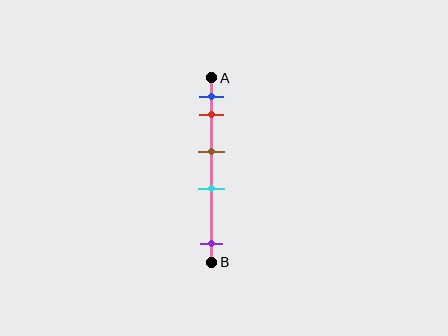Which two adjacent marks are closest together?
The blue and red marks are the closest adjacent pair.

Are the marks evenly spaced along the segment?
No, the marks are not evenly spaced.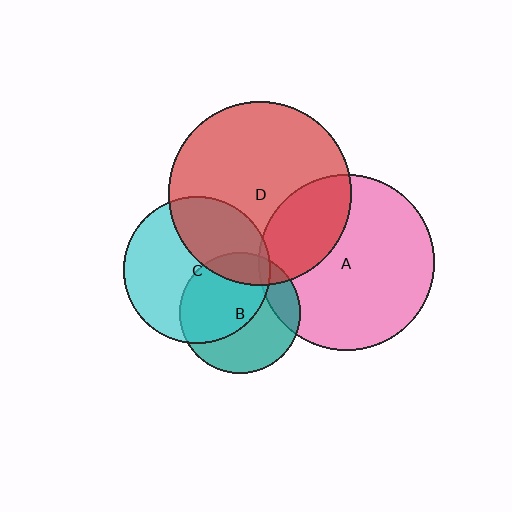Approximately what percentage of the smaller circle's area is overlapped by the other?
Approximately 55%.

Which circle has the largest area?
Circle D (red).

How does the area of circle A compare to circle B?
Approximately 2.1 times.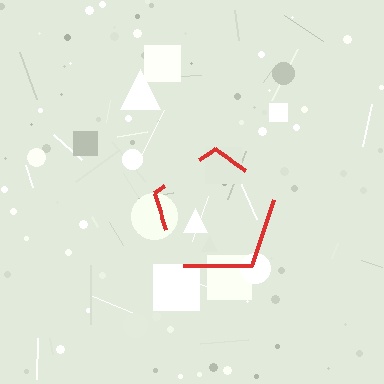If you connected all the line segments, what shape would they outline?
They would outline a pentagon.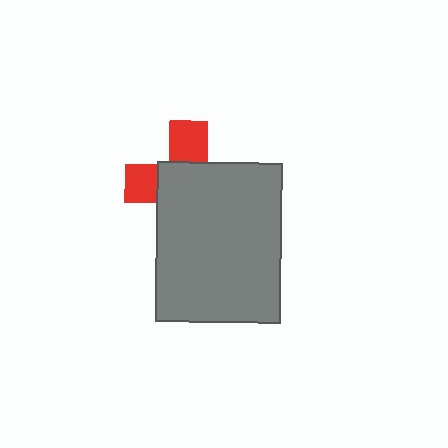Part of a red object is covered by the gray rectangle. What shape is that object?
It is a cross.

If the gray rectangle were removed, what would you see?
You would see the complete red cross.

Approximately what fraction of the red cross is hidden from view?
Roughly 66% of the red cross is hidden behind the gray rectangle.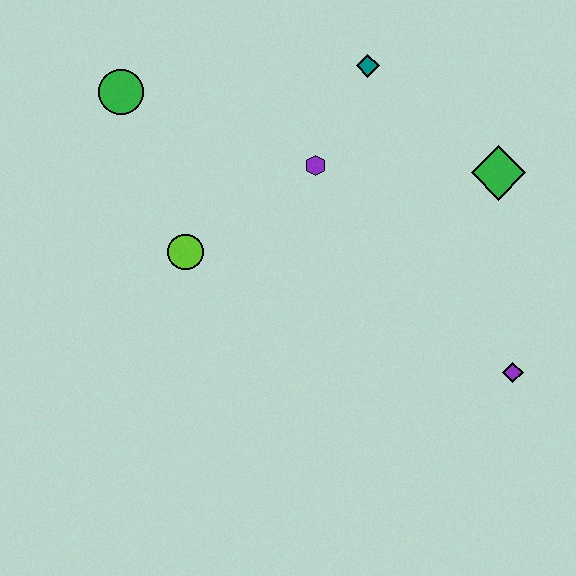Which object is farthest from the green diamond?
The green circle is farthest from the green diamond.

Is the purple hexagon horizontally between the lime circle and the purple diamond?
Yes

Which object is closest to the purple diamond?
The green diamond is closest to the purple diamond.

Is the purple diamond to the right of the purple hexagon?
Yes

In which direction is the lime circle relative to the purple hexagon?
The lime circle is to the left of the purple hexagon.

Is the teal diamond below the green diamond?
No